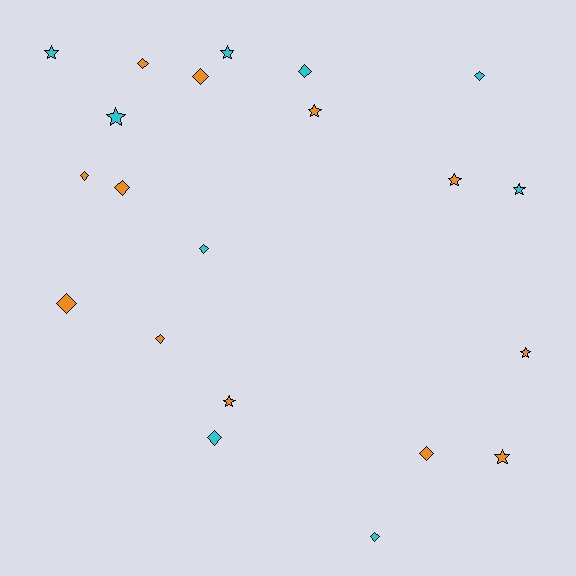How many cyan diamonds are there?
There are 5 cyan diamonds.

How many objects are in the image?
There are 21 objects.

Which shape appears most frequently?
Diamond, with 12 objects.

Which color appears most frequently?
Orange, with 12 objects.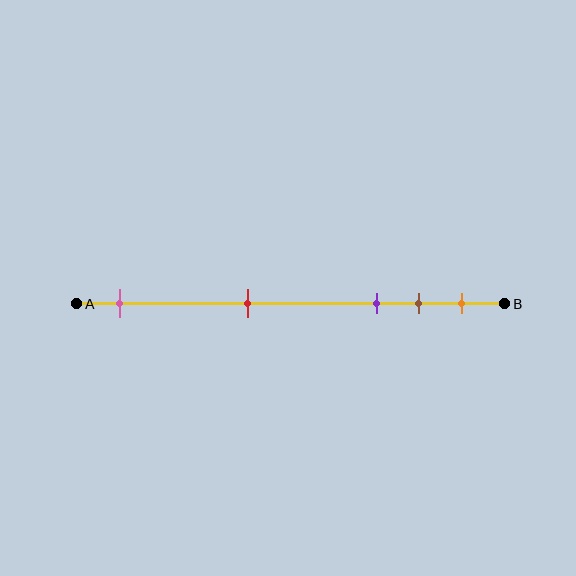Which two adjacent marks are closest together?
The brown and orange marks are the closest adjacent pair.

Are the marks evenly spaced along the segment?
No, the marks are not evenly spaced.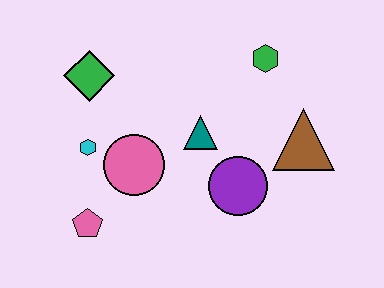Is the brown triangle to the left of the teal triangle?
No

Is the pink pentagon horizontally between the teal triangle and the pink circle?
No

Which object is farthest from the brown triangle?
The pink pentagon is farthest from the brown triangle.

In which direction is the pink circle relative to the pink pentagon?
The pink circle is above the pink pentagon.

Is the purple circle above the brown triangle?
No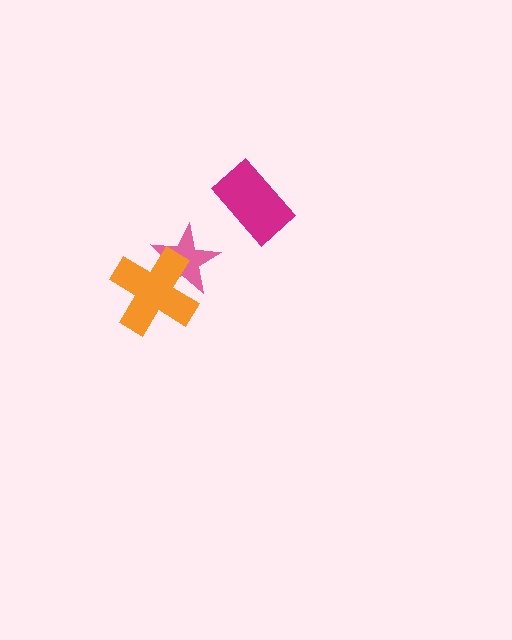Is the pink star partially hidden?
Yes, it is partially covered by another shape.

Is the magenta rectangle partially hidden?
No, no other shape covers it.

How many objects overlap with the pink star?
1 object overlaps with the pink star.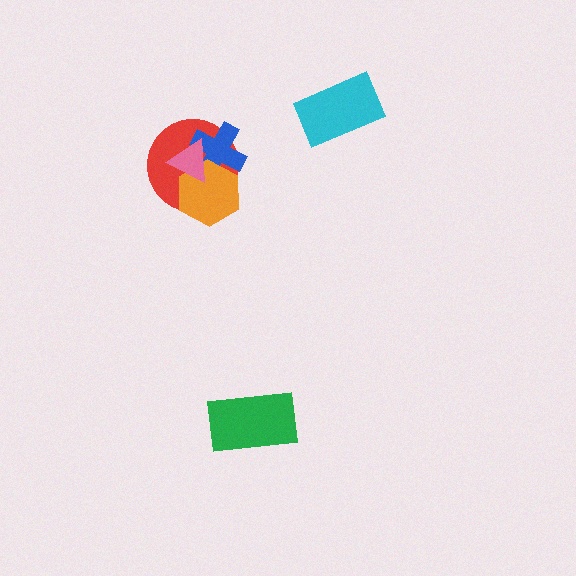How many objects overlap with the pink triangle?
3 objects overlap with the pink triangle.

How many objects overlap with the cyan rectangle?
0 objects overlap with the cyan rectangle.